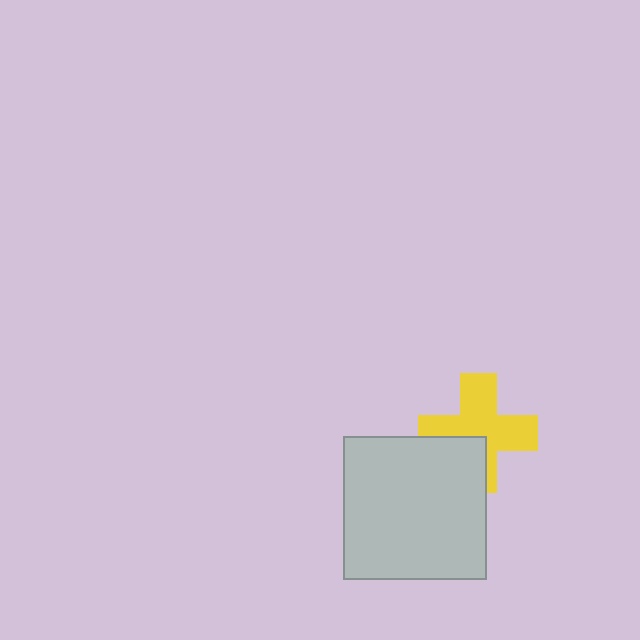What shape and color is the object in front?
The object in front is a light gray square.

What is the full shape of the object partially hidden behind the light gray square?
The partially hidden object is a yellow cross.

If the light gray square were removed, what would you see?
You would see the complete yellow cross.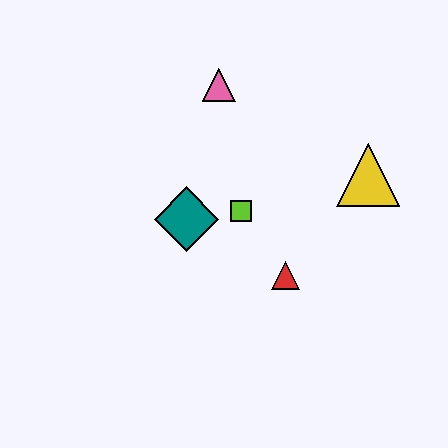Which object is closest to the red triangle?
The lime square is closest to the red triangle.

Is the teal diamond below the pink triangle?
Yes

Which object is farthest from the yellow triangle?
The teal diamond is farthest from the yellow triangle.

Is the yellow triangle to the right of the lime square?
Yes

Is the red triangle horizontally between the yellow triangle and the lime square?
Yes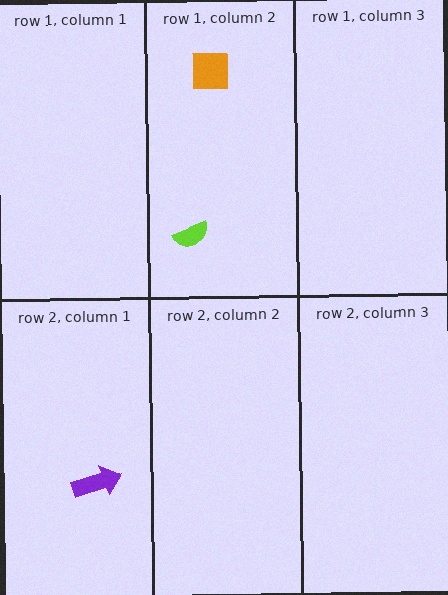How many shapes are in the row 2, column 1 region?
1.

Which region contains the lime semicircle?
The row 1, column 2 region.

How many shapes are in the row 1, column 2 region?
2.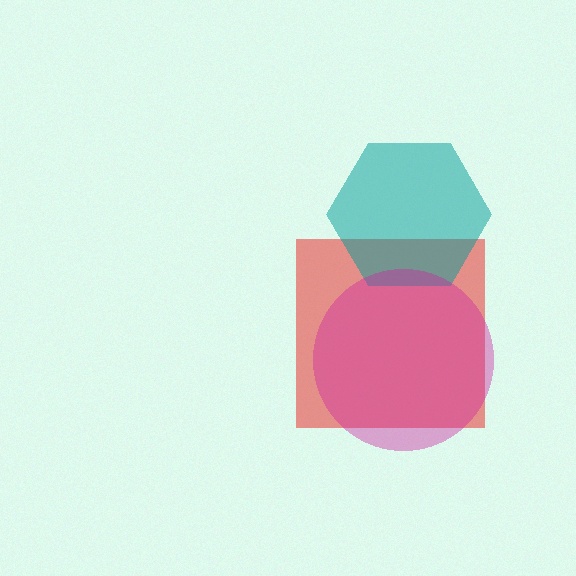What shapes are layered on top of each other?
The layered shapes are: a red square, a teal hexagon, a magenta circle.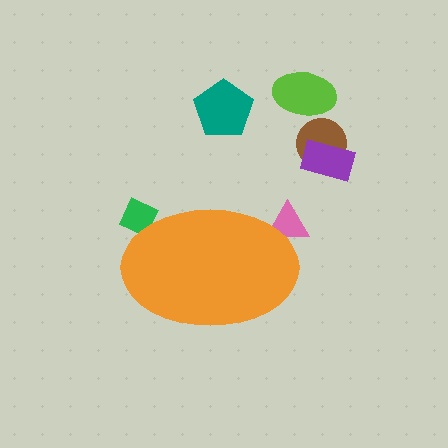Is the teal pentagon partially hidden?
No, the teal pentagon is fully visible.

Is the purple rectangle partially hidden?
No, the purple rectangle is fully visible.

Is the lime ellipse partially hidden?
No, the lime ellipse is fully visible.